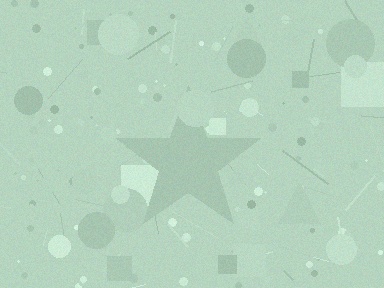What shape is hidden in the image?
A star is hidden in the image.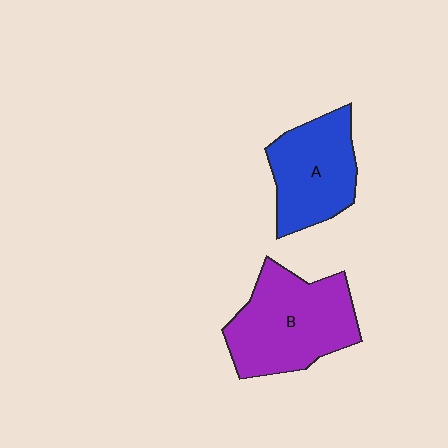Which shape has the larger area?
Shape B (purple).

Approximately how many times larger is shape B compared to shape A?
Approximately 1.3 times.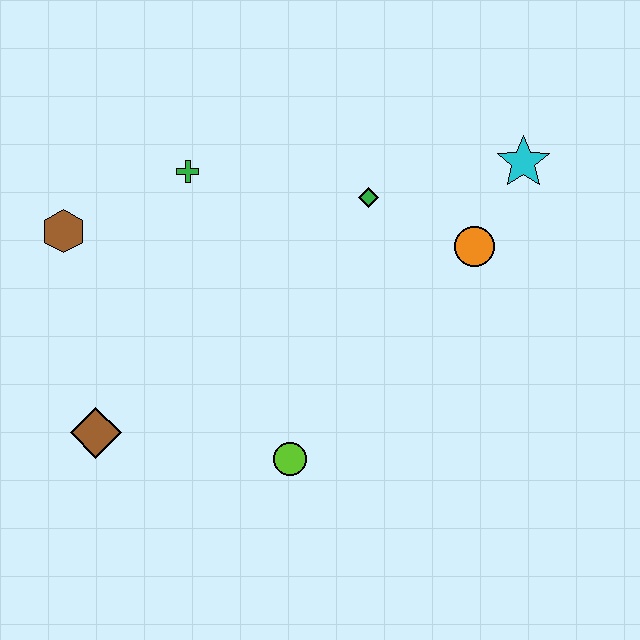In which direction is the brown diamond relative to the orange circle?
The brown diamond is to the left of the orange circle.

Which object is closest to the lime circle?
The brown diamond is closest to the lime circle.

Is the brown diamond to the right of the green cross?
No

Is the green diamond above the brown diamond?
Yes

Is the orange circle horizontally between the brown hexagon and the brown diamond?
No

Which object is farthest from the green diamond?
The brown diamond is farthest from the green diamond.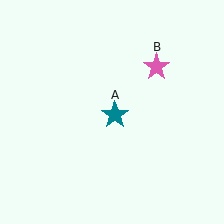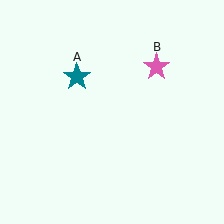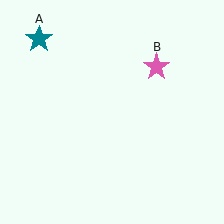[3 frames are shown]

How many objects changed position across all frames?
1 object changed position: teal star (object A).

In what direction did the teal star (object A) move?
The teal star (object A) moved up and to the left.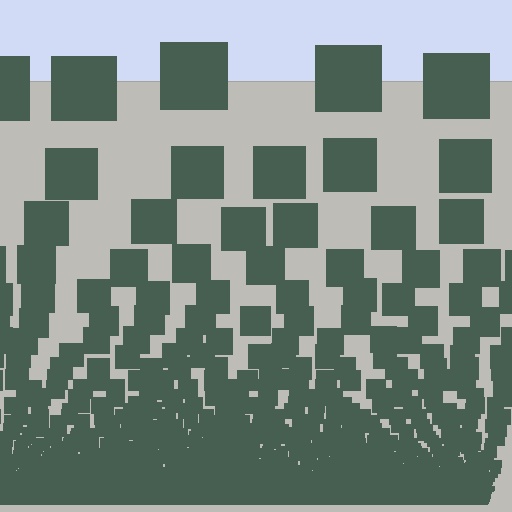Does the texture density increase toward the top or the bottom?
Density increases toward the bottom.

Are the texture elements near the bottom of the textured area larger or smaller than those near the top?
Smaller. The gradient is inverted — elements near the bottom are smaller and denser.